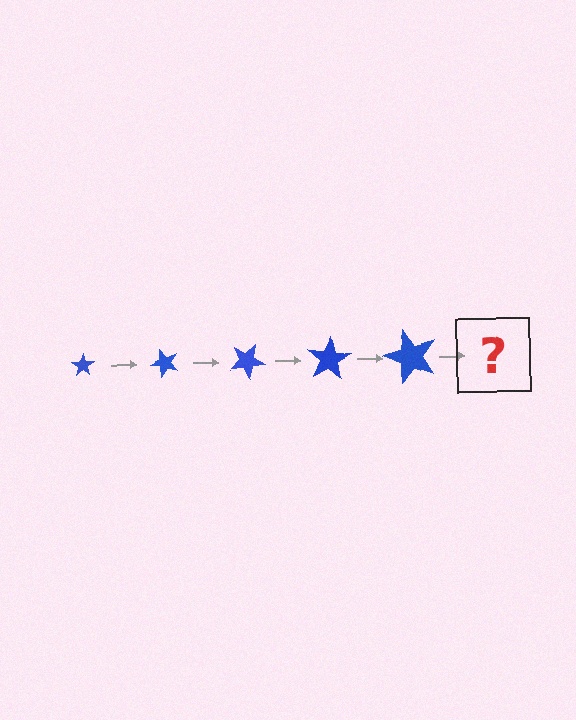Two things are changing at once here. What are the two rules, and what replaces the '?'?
The two rules are that the star grows larger each step and it rotates 50 degrees each step. The '?' should be a star, larger than the previous one and rotated 250 degrees from the start.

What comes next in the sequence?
The next element should be a star, larger than the previous one and rotated 250 degrees from the start.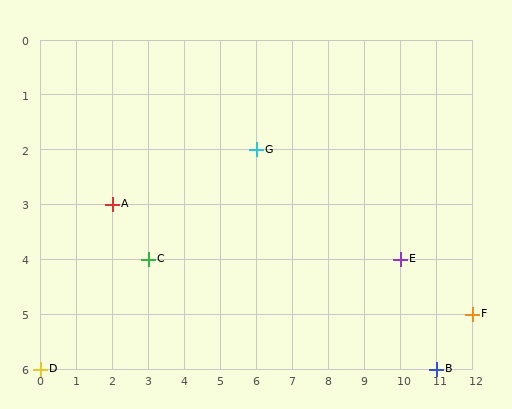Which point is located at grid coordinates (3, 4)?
Point C is at (3, 4).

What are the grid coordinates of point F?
Point F is at grid coordinates (12, 5).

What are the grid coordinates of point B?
Point B is at grid coordinates (11, 6).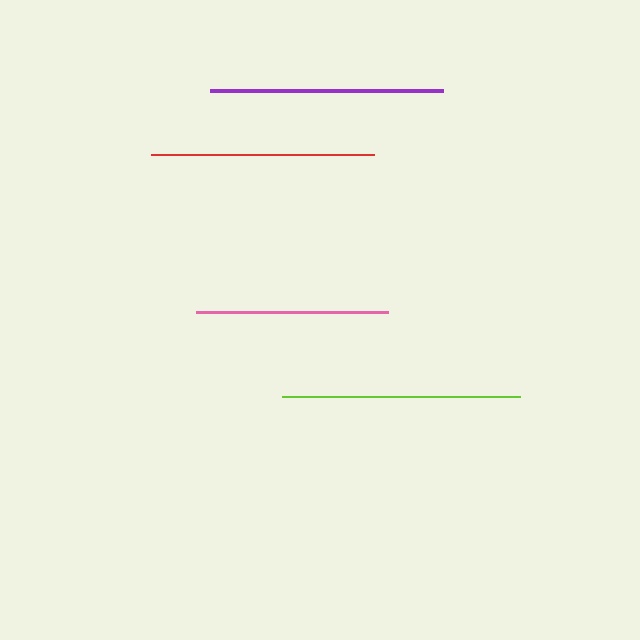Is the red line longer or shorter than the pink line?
The red line is longer than the pink line.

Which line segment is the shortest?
The pink line is the shortest at approximately 192 pixels.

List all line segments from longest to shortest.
From longest to shortest: lime, purple, red, pink.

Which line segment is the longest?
The lime line is the longest at approximately 238 pixels.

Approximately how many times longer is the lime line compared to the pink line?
The lime line is approximately 1.2 times the length of the pink line.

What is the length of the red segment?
The red segment is approximately 223 pixels long.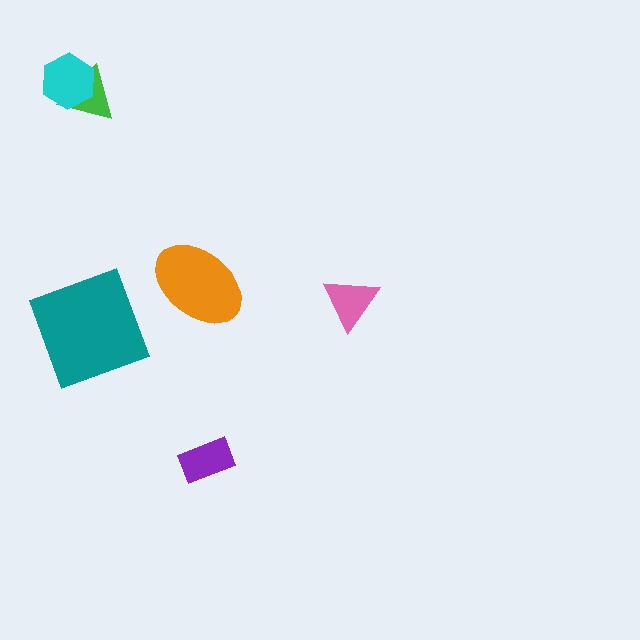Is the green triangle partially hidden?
Yes, it is partially covered by another shape.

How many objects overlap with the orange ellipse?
0 objects overlap with the orange ellipse.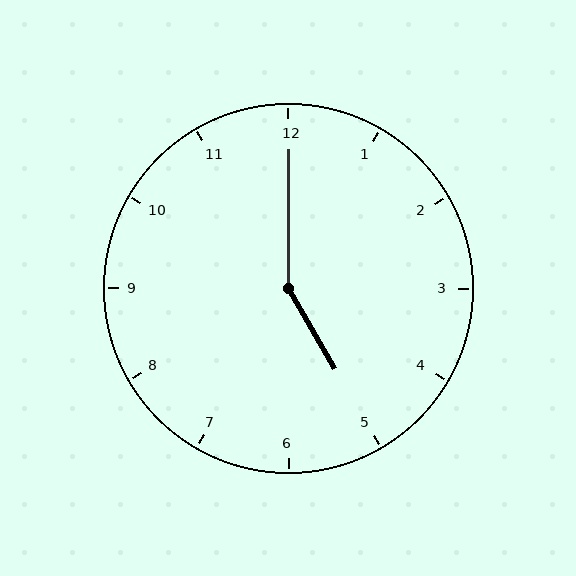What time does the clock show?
5:00.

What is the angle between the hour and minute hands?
Approximately 150 degrees.